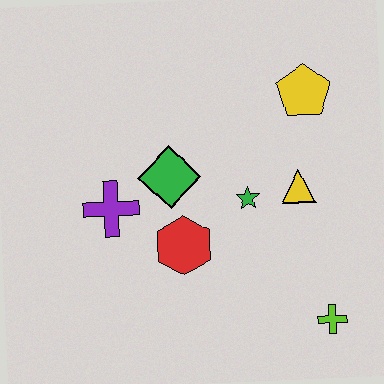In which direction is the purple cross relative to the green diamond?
The purple cross is to the left of the green diamond.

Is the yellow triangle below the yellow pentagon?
Yes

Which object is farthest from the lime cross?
The purple cross is farthest from the lime cross.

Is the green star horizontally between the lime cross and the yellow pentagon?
No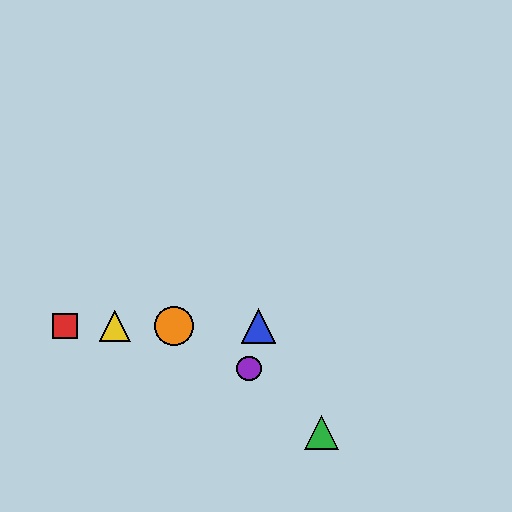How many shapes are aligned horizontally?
4 shapes (the red square, the blue triangle, the yellow triangle, the orange circle) are aligned horizontally.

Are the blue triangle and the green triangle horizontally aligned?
No, the blue triangle is at y≈326 and the green triangle is at y≈433.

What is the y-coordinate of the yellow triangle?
The yellow triangle is at y≈326.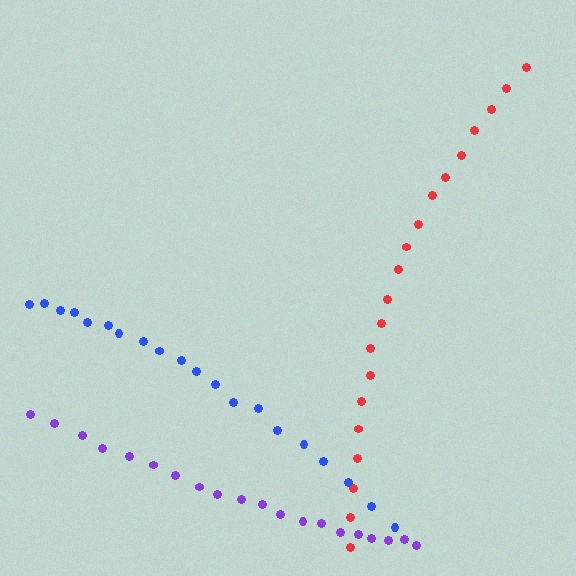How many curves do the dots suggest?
There are 3 distinct paths.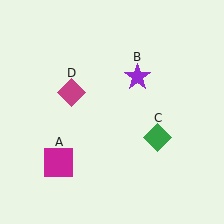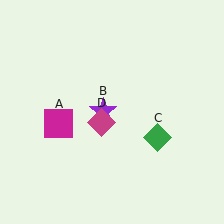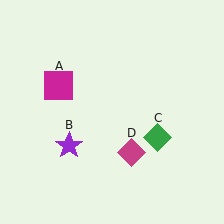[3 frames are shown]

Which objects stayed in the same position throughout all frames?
Green diamond (object C) remained stationary.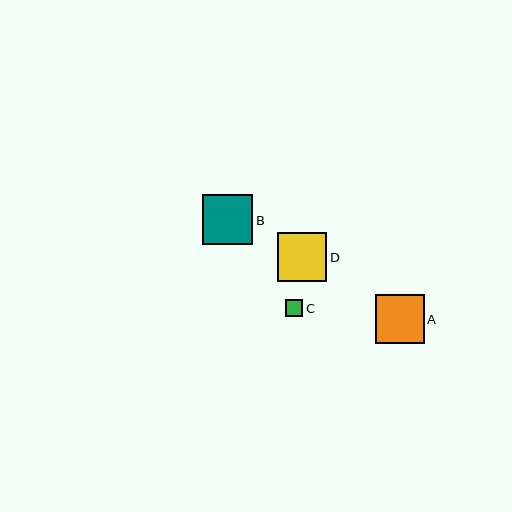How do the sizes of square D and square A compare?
Square D and square A are approximately the same size.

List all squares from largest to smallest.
From largest to smallest: B, D, A, C.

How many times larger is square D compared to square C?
Square D is approximately 2.9 times the size of square C.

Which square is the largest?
Square B is the largest with a size of approximately 50 pixels.